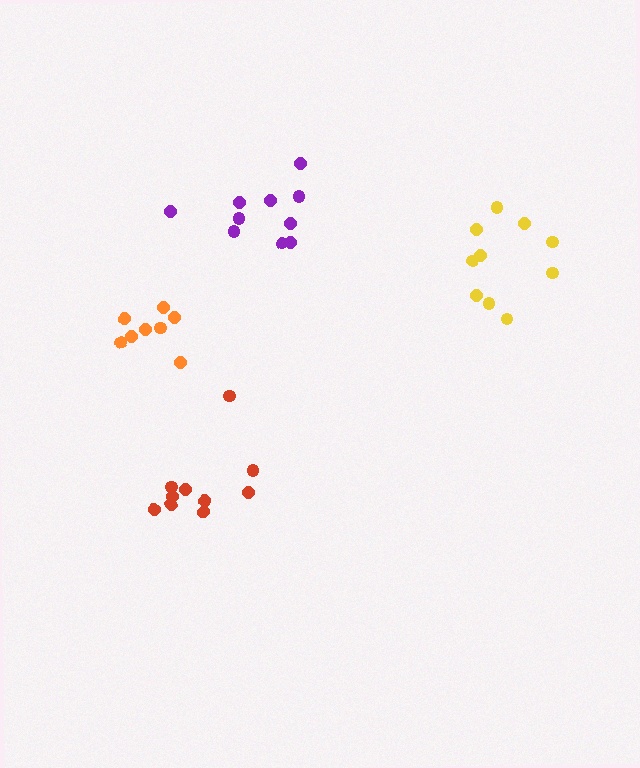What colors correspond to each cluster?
The clusters are colored: orange, red, yellow, purple.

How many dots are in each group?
Group 1: 8 dots, Group 2: 10 dots, Group 3: 10 dots, Group 4: 10 dots (38 total).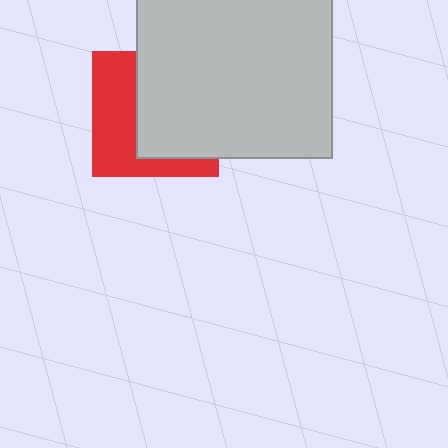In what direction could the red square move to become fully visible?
The red square could move left. That would shift it out from behind the light gray square entirely.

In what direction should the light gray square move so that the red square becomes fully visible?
The light gray square should move right. That is the shortest direction to clear the overlap and leave the red square fully visible.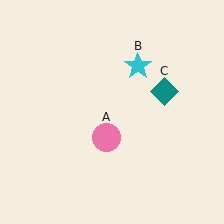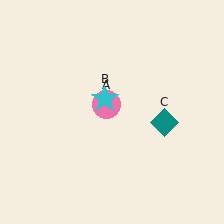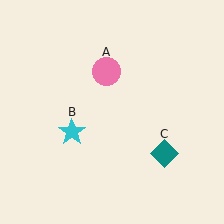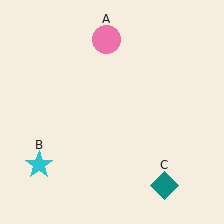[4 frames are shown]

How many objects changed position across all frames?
3 objects changed position: pink circle (object A), cyan star (object B), teal diamond (object C).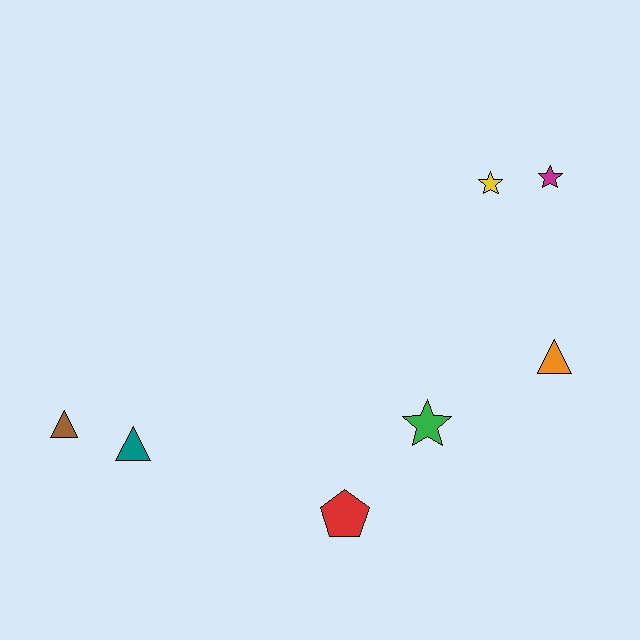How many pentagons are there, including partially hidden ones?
There is 1 pentagon.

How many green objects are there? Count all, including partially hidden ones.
There is 1 green object.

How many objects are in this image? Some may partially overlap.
There are 7 objects.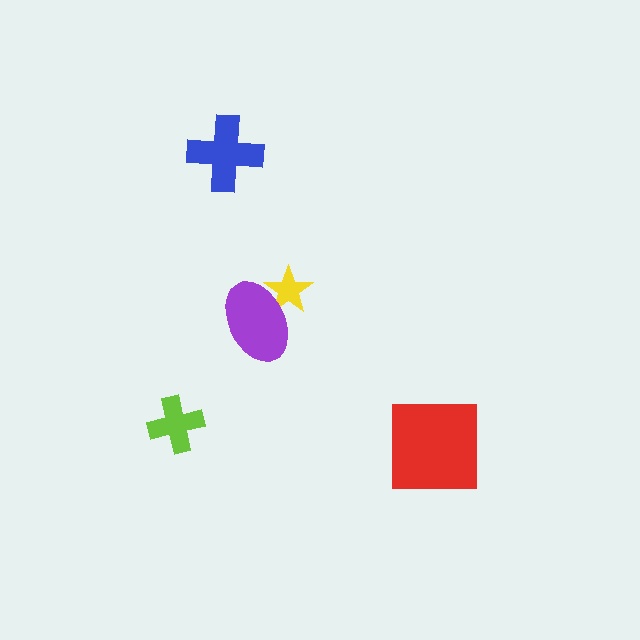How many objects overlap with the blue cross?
0 objects overlap with the blue cross.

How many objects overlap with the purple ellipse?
1 object overlaps with the purple ellipse.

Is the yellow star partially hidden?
Yes, it is partially covered by another shape.